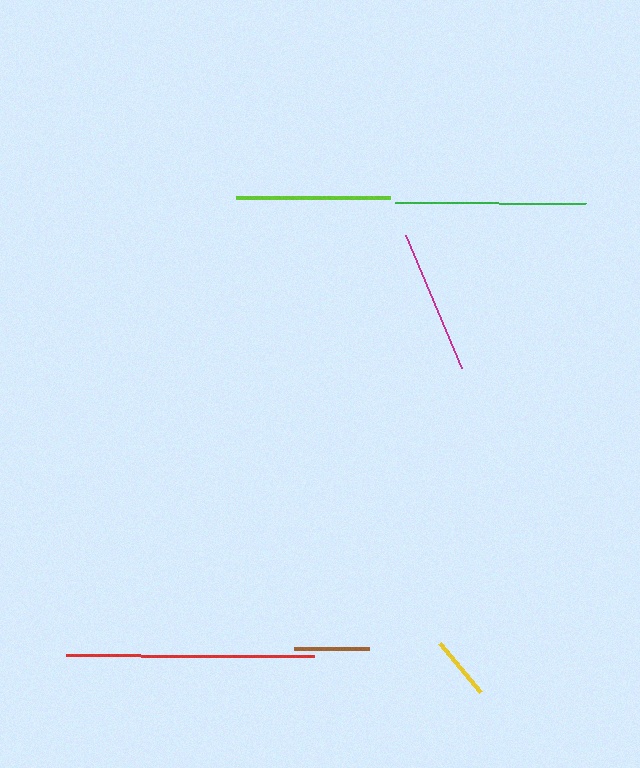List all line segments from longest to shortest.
From longest to shortest: red, green, lime, magenta, brown, yellow.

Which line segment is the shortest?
The yellow line is the shortest at approximately 63 pixels.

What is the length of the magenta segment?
The magenta segment is approximately 145 pixels long.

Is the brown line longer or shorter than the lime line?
The lime line is longer than the brown line.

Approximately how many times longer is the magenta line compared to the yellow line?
The magenta line is approximately 2.3 times the length of the yellow line.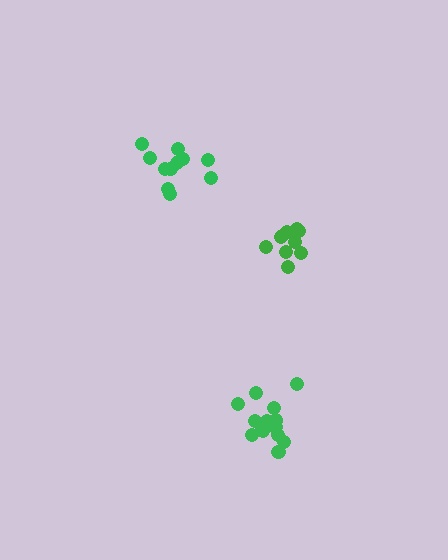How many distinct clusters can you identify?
There are 3 distinct clusters.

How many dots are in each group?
Group 1: 12 dots, Group 2: 15 dots, Group 3: 10 dots (37 total).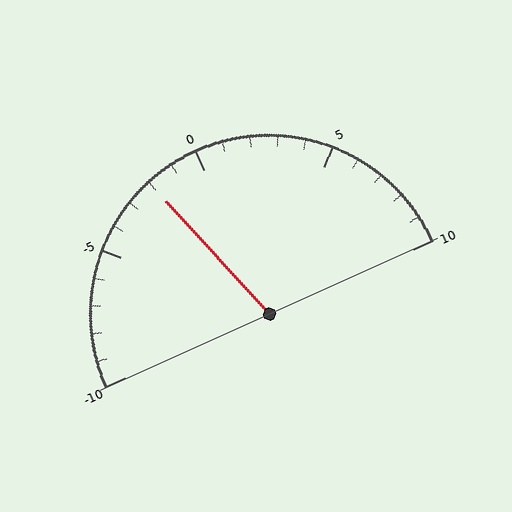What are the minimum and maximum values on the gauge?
The gauge ranges from -10 to 10.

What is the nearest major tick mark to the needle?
The nearest major tick mark is 0.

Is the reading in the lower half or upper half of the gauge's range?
The reading is in the lower half of the range (-10 to 10).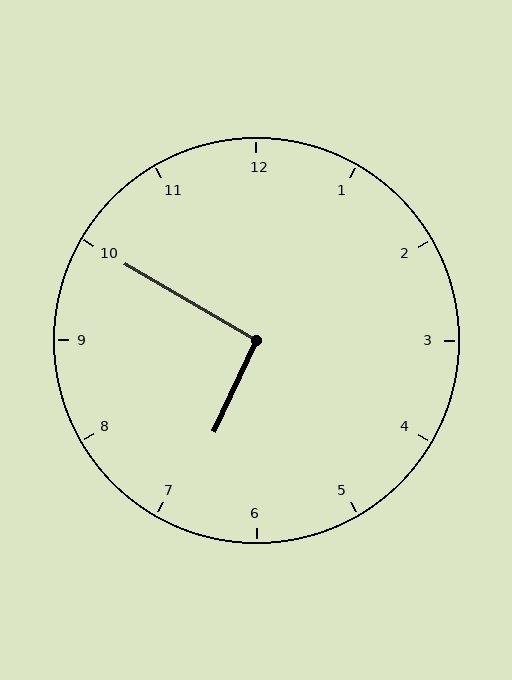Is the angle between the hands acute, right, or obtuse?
It is right.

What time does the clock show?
6:50.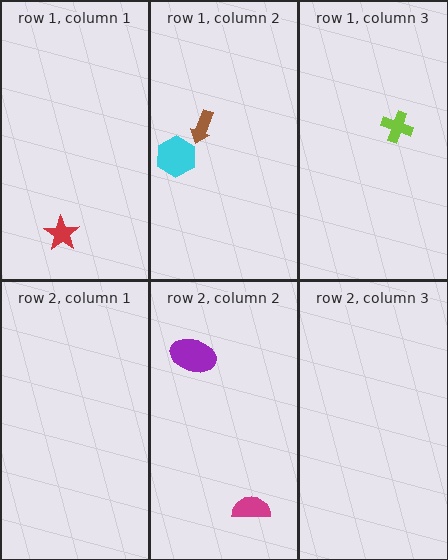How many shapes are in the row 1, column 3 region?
1.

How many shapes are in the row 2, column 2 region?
2.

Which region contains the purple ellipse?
The row 2, column 2 region.